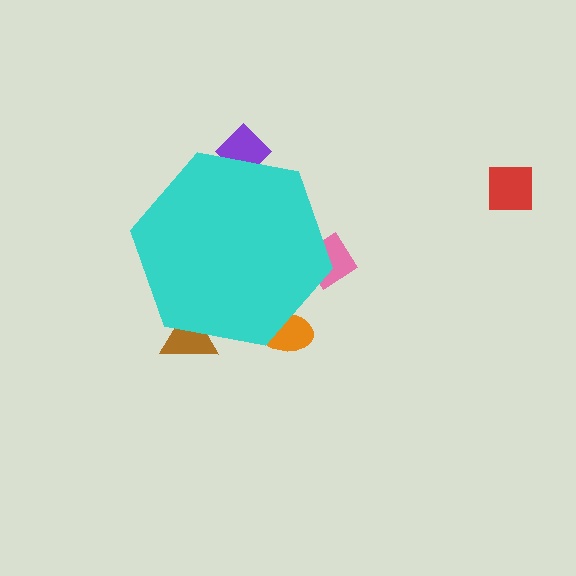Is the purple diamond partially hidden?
Yes, the purple diamond is partially hidden behind the cyan hexagon.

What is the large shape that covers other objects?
A cyan hexagon.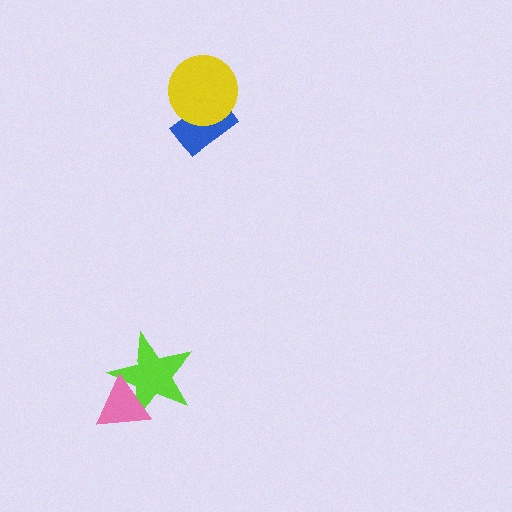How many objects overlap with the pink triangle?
1 object overlaps with the pink triangle.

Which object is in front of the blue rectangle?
The yellow circle is in front of the blue rectangle.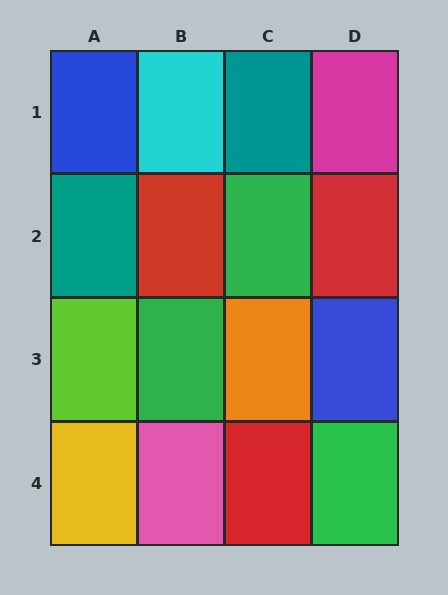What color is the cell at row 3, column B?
Green.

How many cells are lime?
1 cell is lime.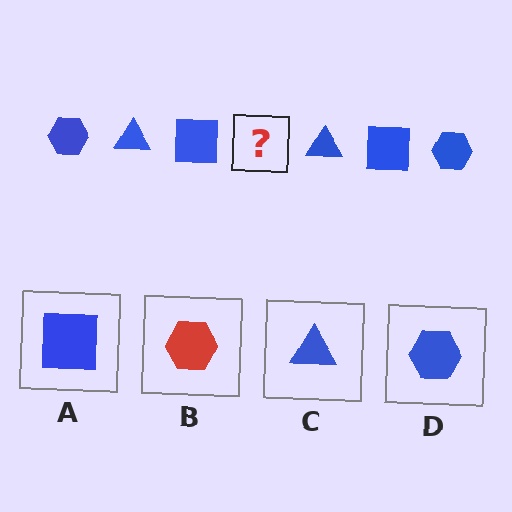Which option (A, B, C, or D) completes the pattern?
D.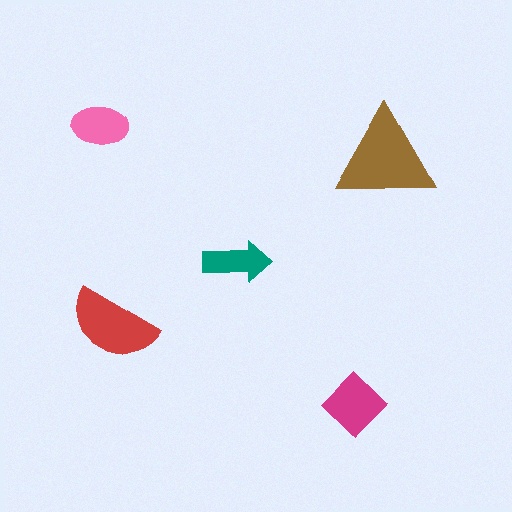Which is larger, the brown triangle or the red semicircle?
The brown triangle.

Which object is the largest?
The brown triangle.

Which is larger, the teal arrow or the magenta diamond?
The magenta diamond.